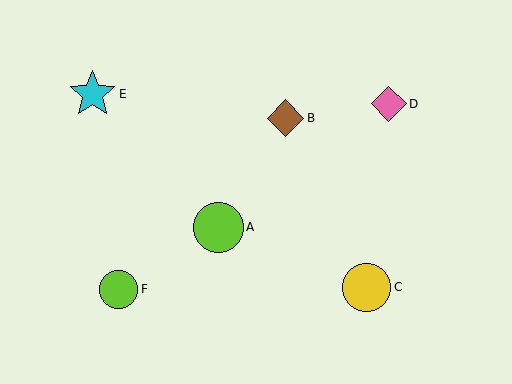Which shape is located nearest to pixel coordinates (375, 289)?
The yellow circle (labeled C) at (366, 287) is nearest to that location.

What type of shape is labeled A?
Shape A is a lime circle.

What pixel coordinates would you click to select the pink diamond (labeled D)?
Click at (389, 104) to select the pink diamond D.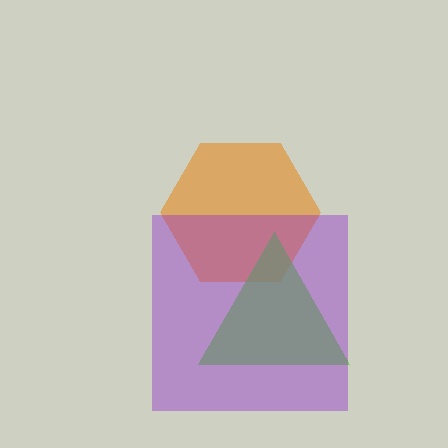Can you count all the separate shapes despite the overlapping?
Yes, there are 3 separate shapes.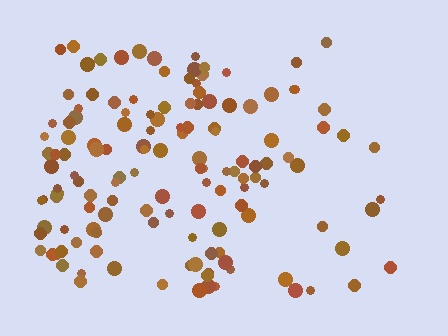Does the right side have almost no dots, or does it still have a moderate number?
Still a moderate number, just noticeably fewer than the left.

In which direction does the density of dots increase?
From right to left, with the left side densest.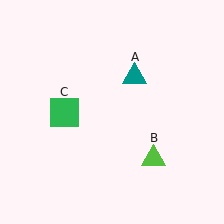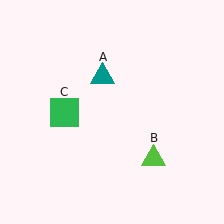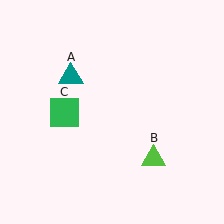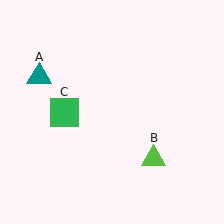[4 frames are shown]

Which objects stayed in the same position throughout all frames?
Lime triangle (object B) and green square (object C) remained stationary.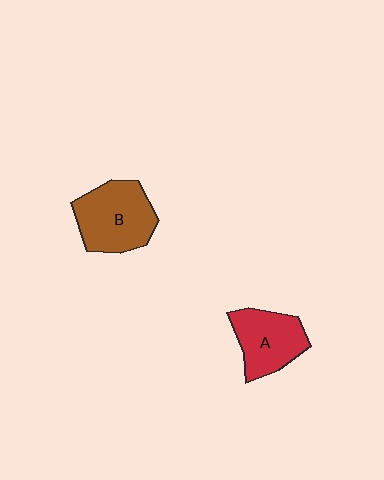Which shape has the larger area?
Shape B (brown).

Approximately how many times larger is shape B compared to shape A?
Approximately 1.2 times.